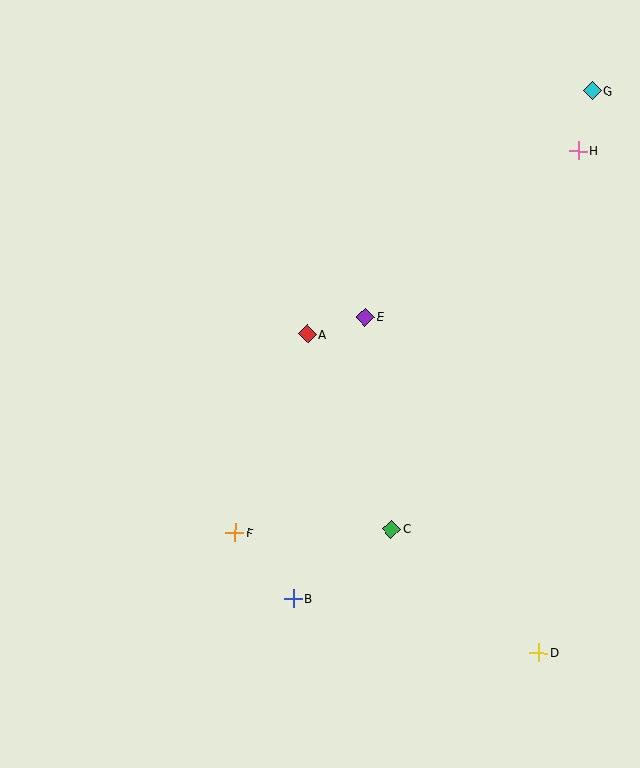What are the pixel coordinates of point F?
Point F is at (235, 533).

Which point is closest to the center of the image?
Point A at (307, 334) is closest to the center.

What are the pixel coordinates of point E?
Point E is at (365, 317).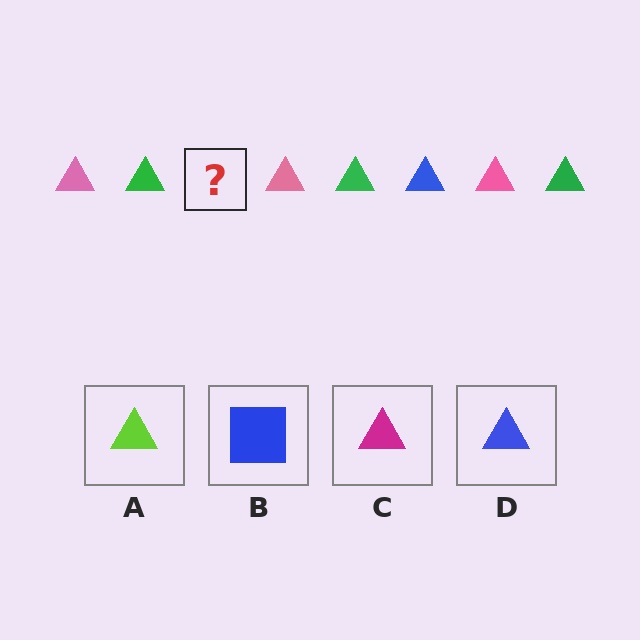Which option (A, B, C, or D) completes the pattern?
D.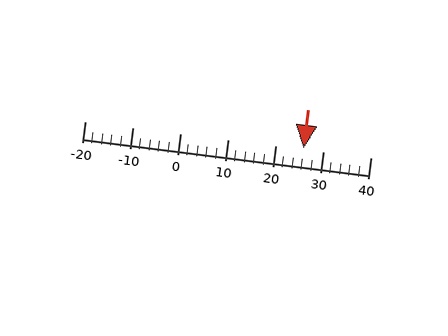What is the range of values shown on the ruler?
The ruler shows values from -20 to 40.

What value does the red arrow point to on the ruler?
The red arrow points to approximately 26.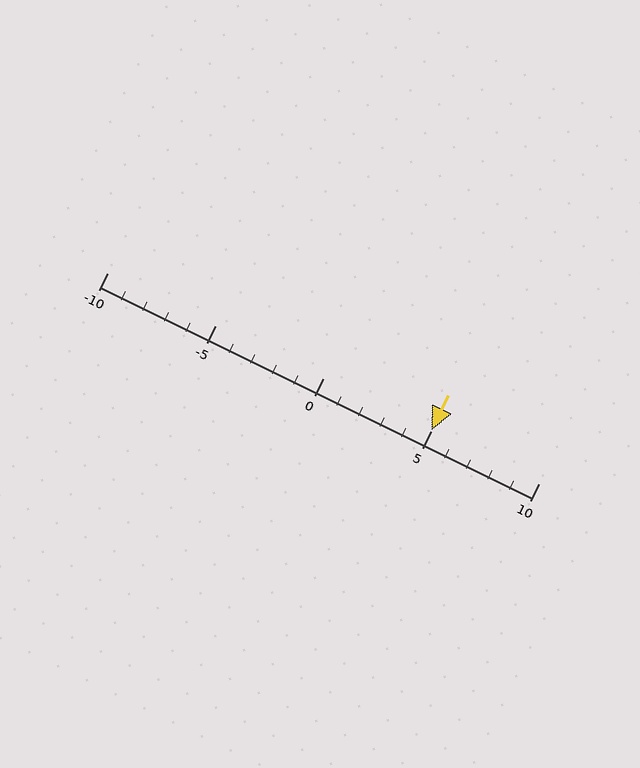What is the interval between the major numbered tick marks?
The major tick marks are spaced 5 units apart.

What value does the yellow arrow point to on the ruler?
The yellow arrow points to approximately 5.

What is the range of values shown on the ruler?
The ruler shows values from -10 to 10.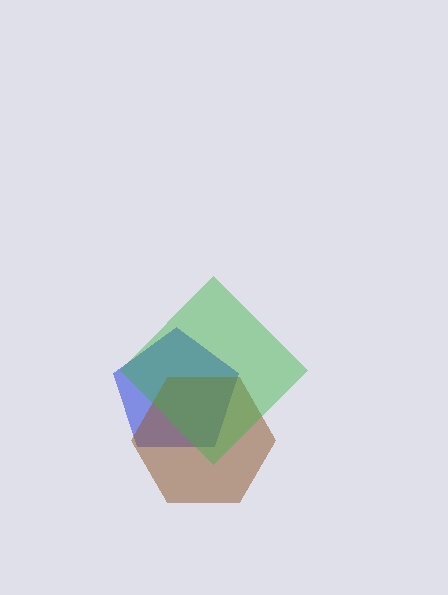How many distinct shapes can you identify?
There are 3 distinct shapes: a blue pentagon, a brown hexagon, a green diamond.